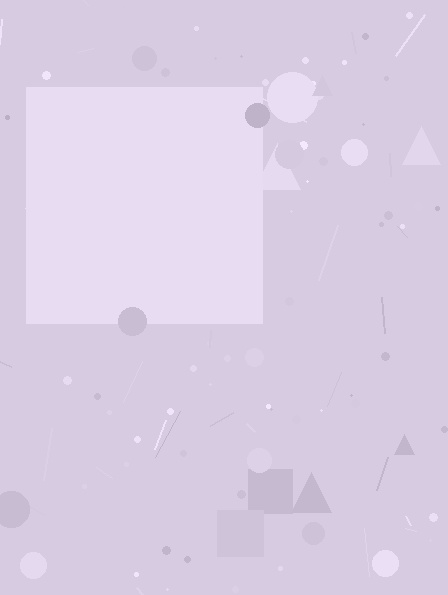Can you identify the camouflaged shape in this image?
The camouflaged shape is a square.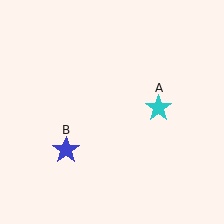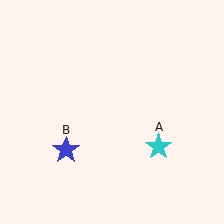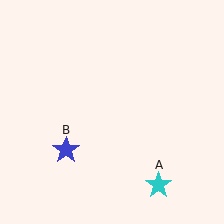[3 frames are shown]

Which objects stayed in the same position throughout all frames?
Blue star (object B) remained stationary.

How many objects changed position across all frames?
1 object changed position: cyan star (object A).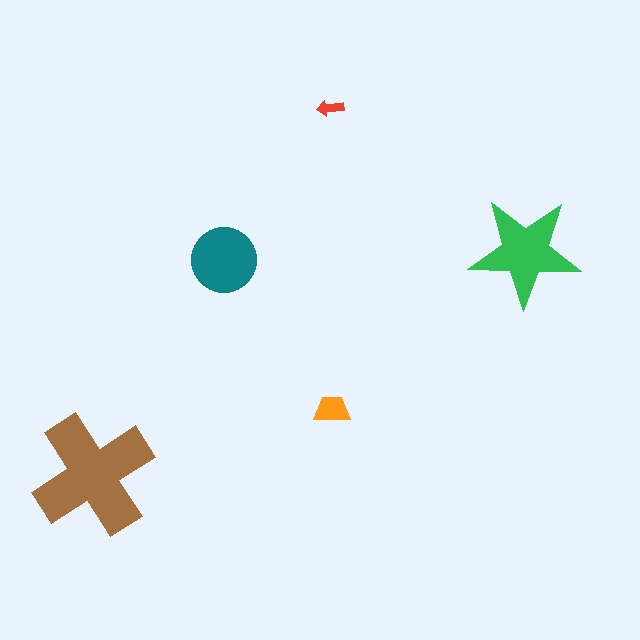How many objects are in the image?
There are 5 objects in the image.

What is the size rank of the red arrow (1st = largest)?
5th.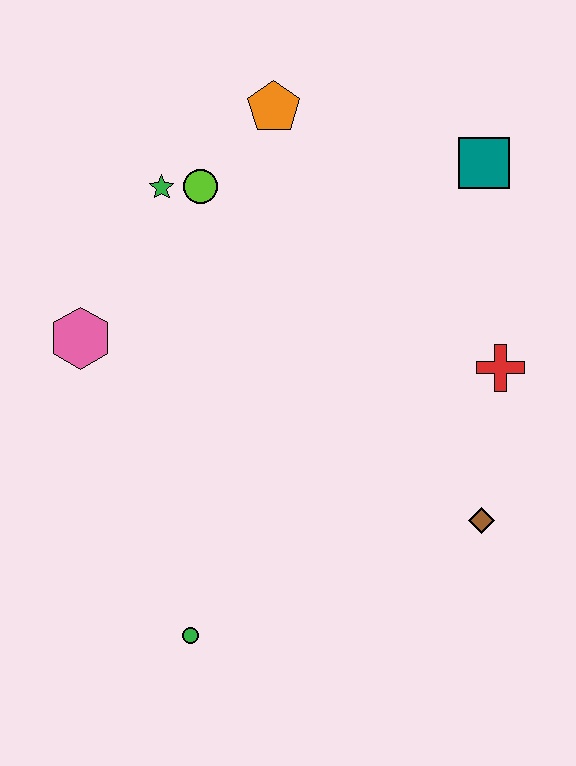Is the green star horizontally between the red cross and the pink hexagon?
Yes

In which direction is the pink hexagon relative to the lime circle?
The pink hexagon is below the lime circle.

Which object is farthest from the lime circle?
The green circle is farthest from the lime circle.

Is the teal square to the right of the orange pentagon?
Yes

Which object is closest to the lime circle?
The green star is closest to the lime circle.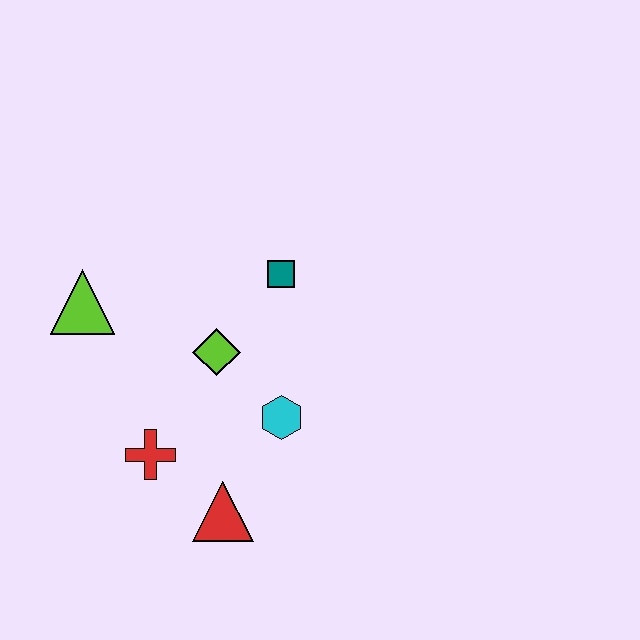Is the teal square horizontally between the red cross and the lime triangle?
No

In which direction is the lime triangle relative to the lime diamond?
The lime triangle is to the left of the lime diamond.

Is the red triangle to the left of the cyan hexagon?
Yes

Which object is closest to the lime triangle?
The lime diamond is closest to the lime triangle.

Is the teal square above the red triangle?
Yes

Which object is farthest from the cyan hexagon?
The lime triangle is farthest from the cyan hexagon.